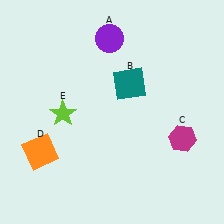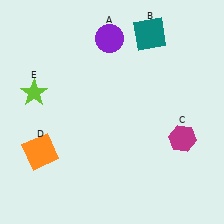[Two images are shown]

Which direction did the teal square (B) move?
The teal square (B) moved up.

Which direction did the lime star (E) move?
The lime star (E) moved left.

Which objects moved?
The objects that moved are: the teal square (B), the lime star (E).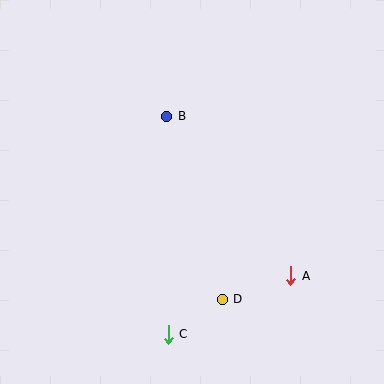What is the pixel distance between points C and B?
The distance between C and B is 218 pixels.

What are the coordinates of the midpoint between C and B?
The midpoint between C and B is at (167, 225).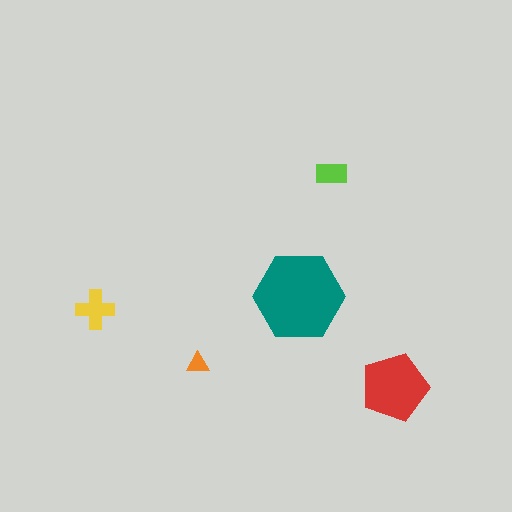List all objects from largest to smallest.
The teal hexagon, the red pentagon, the yellow cross, the lime rectangle, the orange triangle.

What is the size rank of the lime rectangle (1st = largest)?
4th.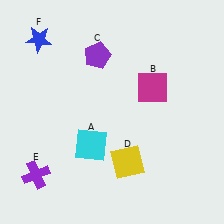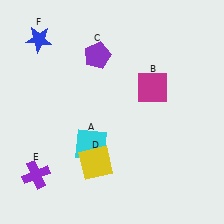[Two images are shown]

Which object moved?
The yellow square (D) moved left.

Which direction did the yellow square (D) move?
The yellow square (D) moved left.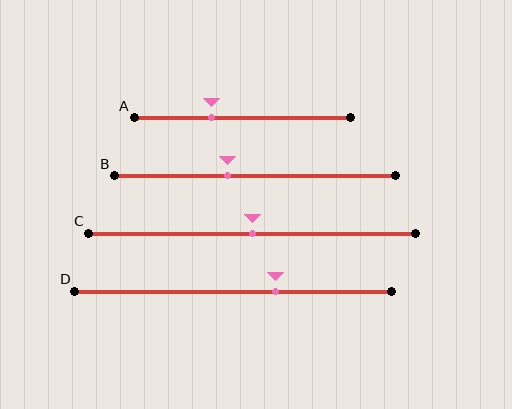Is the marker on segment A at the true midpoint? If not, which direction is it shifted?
No, the marker on segment A is shifted to the left by about 14% of the segment length.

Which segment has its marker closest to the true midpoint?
Segment C has its marker closest to the true midpoint.